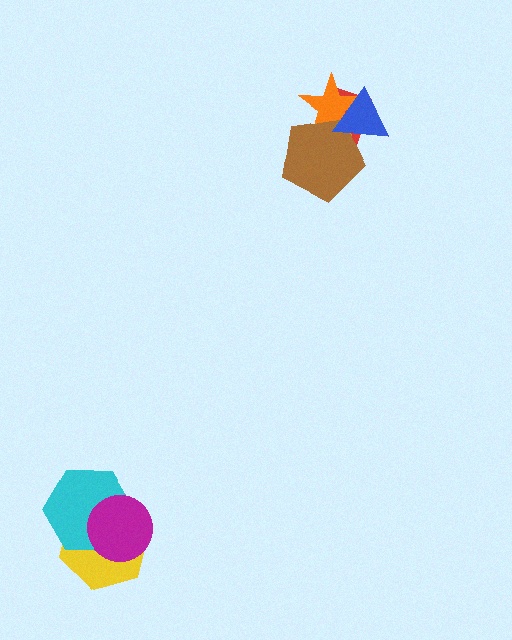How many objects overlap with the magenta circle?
2 objects overlap with the magenta circle.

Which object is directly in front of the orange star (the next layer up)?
The brown pentagon is directly in front of the orange star.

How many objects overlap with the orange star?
3 objects overlap with the orange star.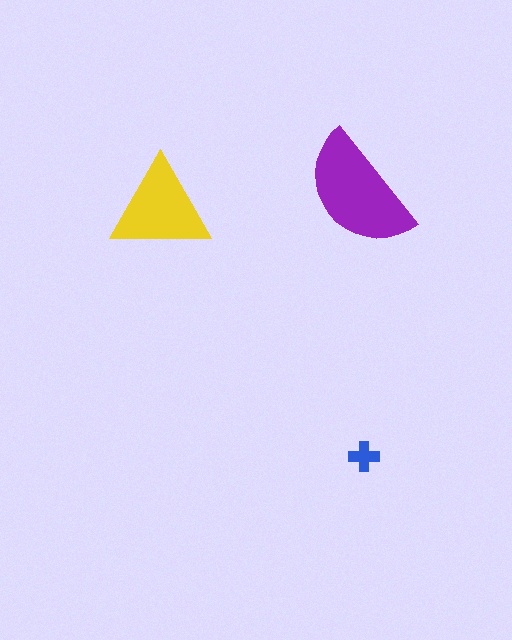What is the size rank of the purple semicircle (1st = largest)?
1st.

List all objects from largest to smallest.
The purple semicircle, the yellow triangle, the blue cross.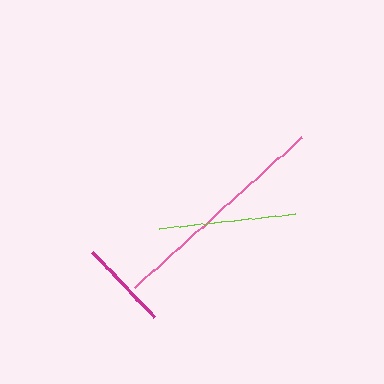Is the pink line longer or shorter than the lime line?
The pink line is longer than the lime line.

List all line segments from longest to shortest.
From longest to shortest: pink, lime, magenta.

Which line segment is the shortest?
The magenta line is the shortest at approximately 89 pixels.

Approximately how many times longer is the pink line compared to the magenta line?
The pink line is approximately 2.5 times the length of the magenta line.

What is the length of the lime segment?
The lime segment is approximately 137 pixels long.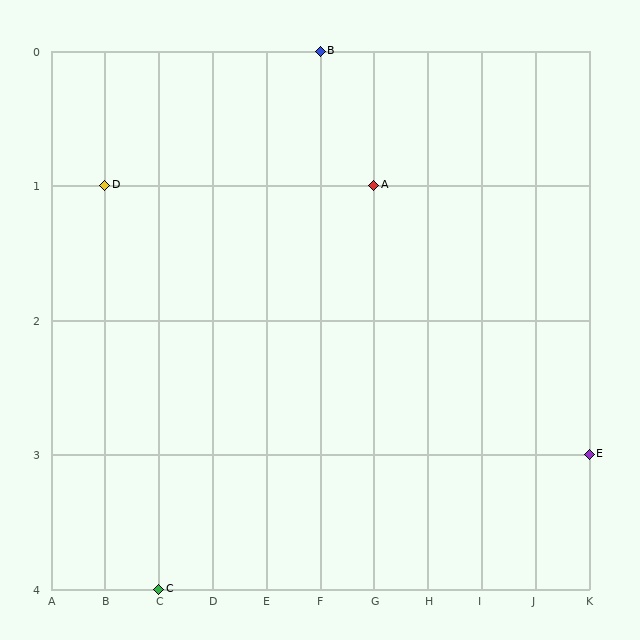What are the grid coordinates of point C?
Point C is at grid coordinates (C, 4).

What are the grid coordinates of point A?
Point A is at grid coordinates (G, 1).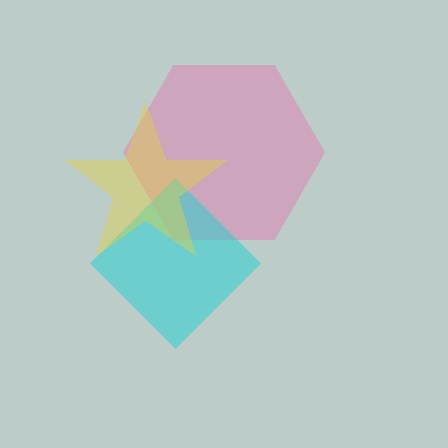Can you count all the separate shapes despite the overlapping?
Yes, there are 3 separate shapes.